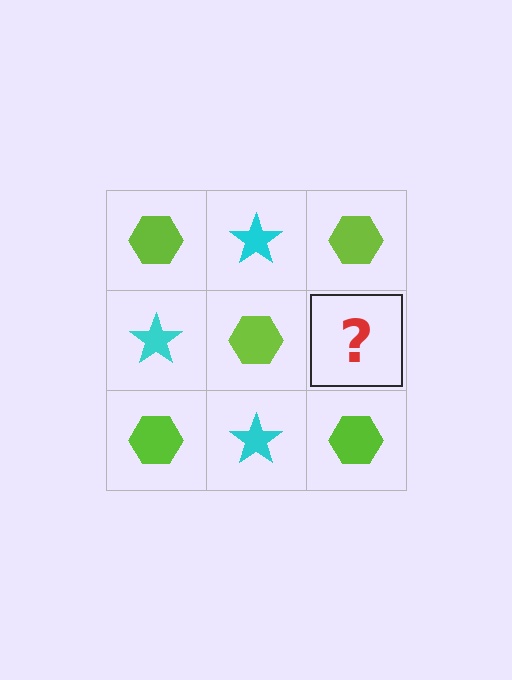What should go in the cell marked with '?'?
The missing cell should contain a cyan star.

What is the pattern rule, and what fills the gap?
The rule is that it alternates lime hexagon and cyan star in a checkerboard pattern. The gap should be filled with a cyan star.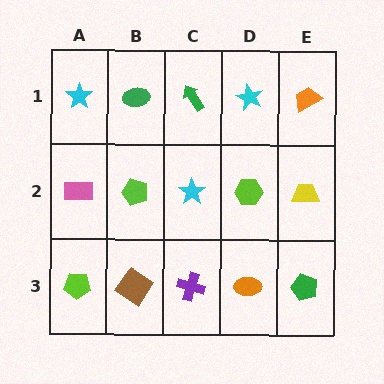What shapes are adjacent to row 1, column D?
A lime hexagon (row 2, column D), a green arrow (row 1, column C), an orange trapezoid (row 1, column E).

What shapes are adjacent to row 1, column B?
A lime pentagon (row 2, column B), a cyan star (row 1, column A), a green arrow (row 1, column C).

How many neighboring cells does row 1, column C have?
3.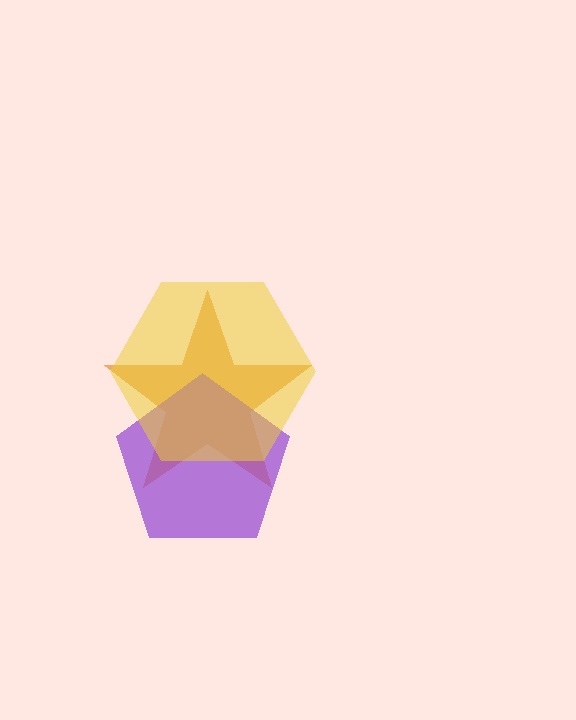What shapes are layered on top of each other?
The layered shapes are: an orange star, a purple pentagon, a yellow hexagon.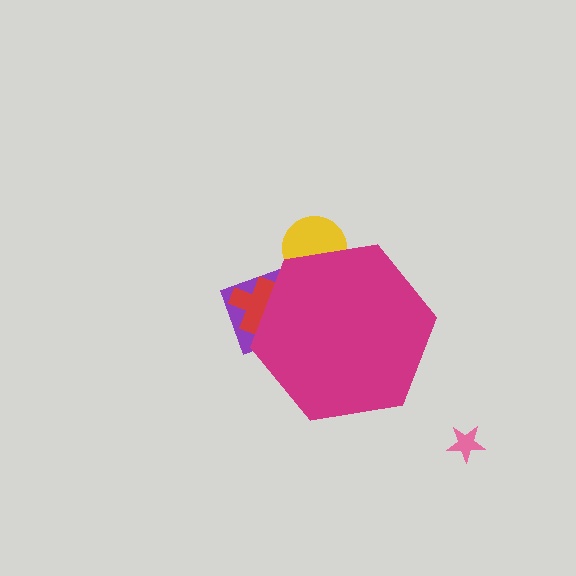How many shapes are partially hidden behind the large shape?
3 shapes are partially hidden.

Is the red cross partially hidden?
Yes, the red cross is partially hidden behind the magenta hexagon.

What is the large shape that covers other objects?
A magenta hexagon.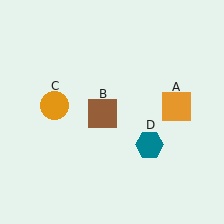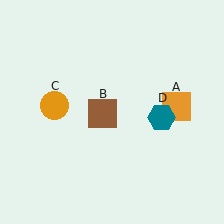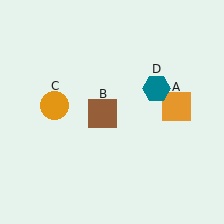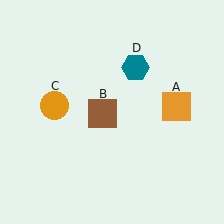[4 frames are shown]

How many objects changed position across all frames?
1 object changed position: teal hexagon (object D).